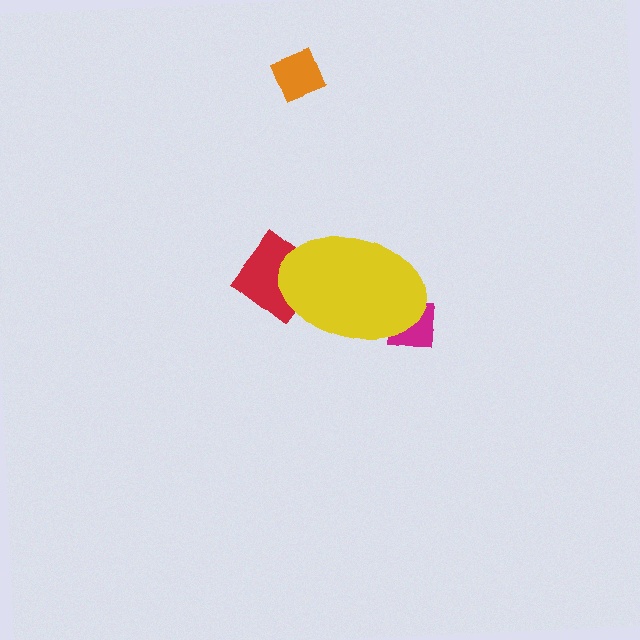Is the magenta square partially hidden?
Yes, the magenta square is partially hidden behind the yellow ellipse.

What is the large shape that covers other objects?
A yellow ellipse.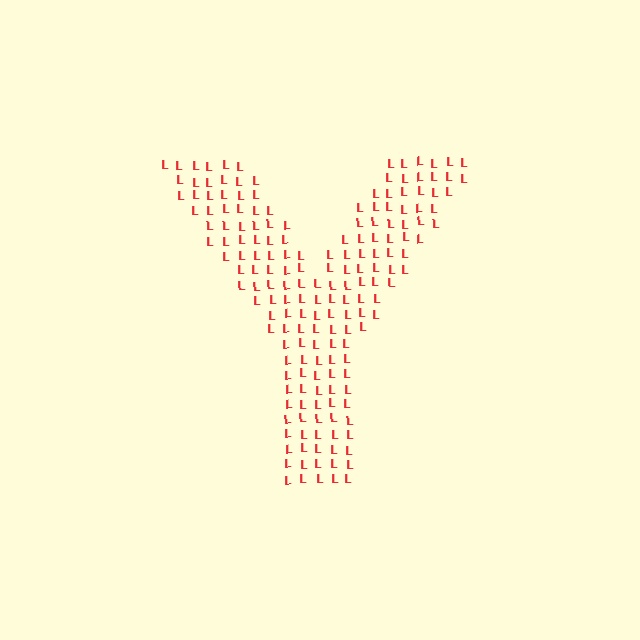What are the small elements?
The small elements are letter L's.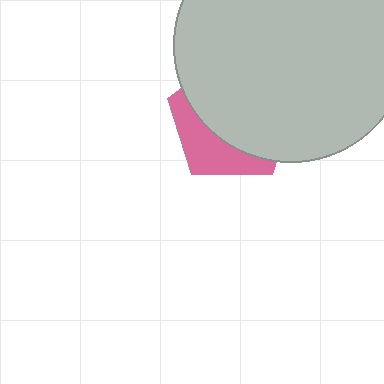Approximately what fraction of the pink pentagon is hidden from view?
Roughly 68% of the pink pentagon is hidden behind the light gray circle.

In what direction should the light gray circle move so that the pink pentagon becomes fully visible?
The light gray circle should move toward the upper-right. That is the shortest direction to clear the overlap and leave the pink pentagon fully visible.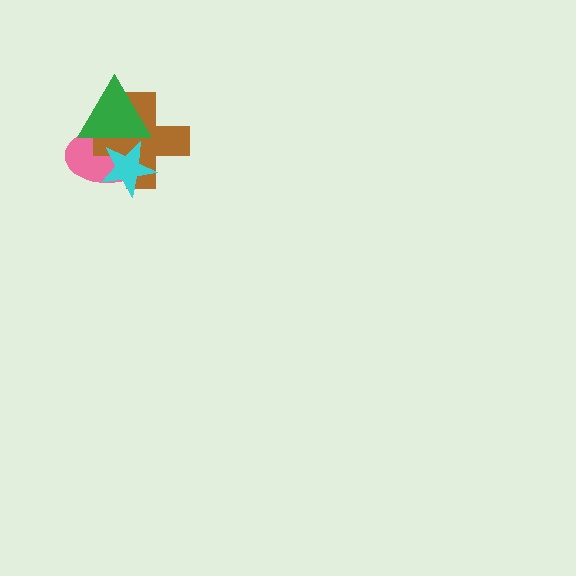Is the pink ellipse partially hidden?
Yes, it is partially covered by another shape.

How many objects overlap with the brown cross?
3 objects overlap with the brown cross.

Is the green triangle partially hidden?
No, no other shape covers it.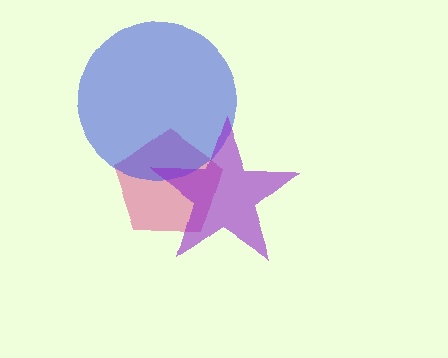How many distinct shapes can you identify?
There are 3 distinct shapes: a magenta pentagon, a blue circle, a purple star.